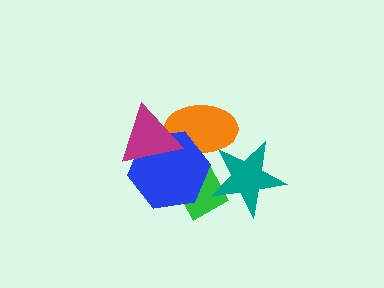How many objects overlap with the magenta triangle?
2 objects overlap with the magenta triangle.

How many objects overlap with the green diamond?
2 objects overlap with the green diamond.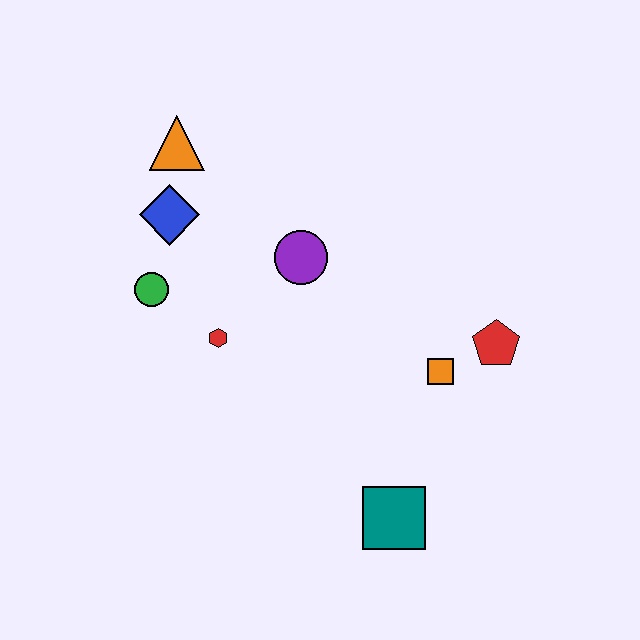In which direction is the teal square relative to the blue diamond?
The teal square is below the blue diamond.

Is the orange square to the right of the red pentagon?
No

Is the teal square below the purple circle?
Yes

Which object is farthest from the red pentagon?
The orange triangle is farthest from the red pentagon.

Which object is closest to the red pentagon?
The orange square is closest to the red pentagon.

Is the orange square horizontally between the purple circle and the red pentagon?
Yes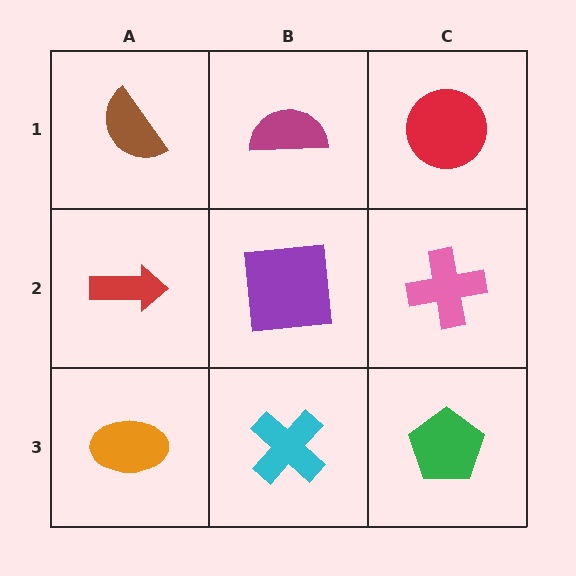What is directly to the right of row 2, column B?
A pink cross.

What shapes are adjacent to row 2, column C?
A red circle (row 1, column C), a green pentagon (row 3, column C), a purple square (row 2, column B).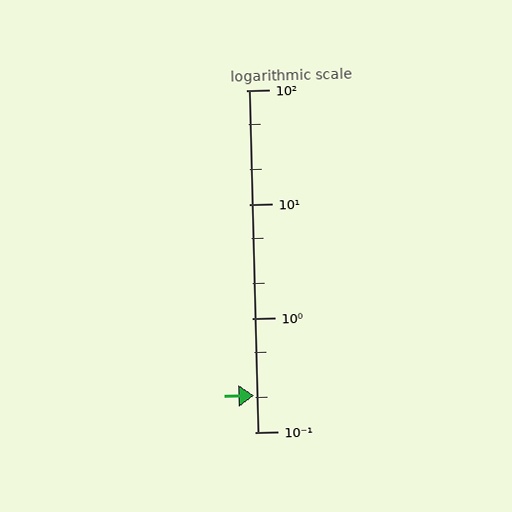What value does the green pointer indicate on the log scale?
The pointer indicates approximately 0.21.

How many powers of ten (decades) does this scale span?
The scale spans 3 decades, from 0.1 to 100.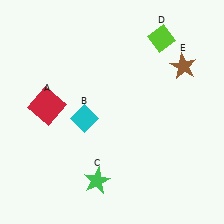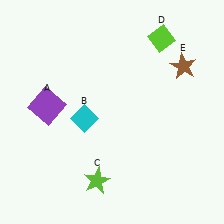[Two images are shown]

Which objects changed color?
A changed from red to purple. C changed from green to lime.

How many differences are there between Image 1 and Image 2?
There are 2 differences between the two images.